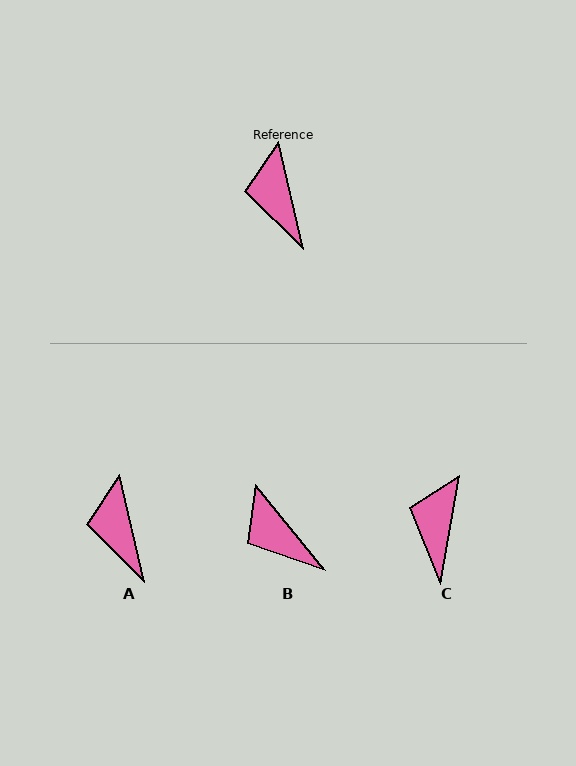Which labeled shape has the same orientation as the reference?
A.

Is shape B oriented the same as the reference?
No, it is off by about 26 degrees.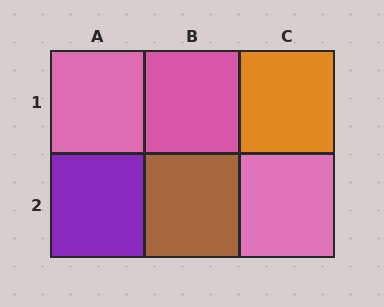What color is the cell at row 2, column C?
Pink.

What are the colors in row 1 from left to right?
Pink, pink, orange.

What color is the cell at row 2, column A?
Purple.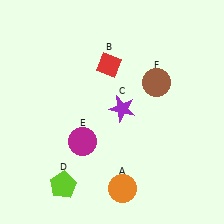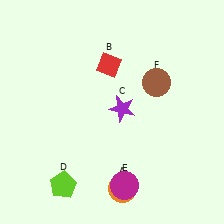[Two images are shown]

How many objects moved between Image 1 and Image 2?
1 object moved between the two images.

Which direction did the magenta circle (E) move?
The magenta circle (E) moved down.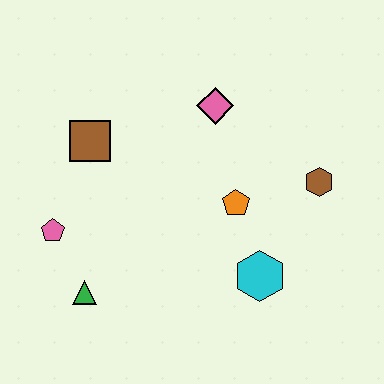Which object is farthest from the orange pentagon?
The pink pentagon is farthest from the orange pentagon.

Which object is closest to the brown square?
The pink pentagon is closest to the brown square.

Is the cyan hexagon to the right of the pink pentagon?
Yes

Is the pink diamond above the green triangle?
Yes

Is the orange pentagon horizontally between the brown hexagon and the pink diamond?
Yes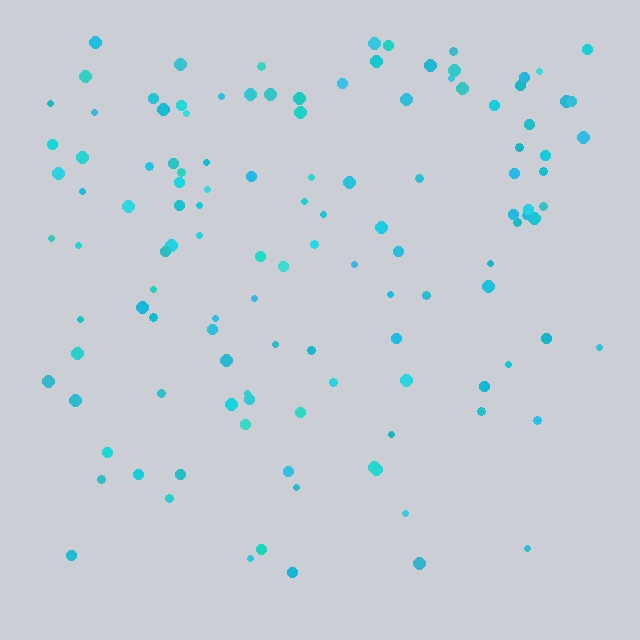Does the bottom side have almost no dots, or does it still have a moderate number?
Still a moderate number, just noticeably fewer than the top.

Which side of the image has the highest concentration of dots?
The top.